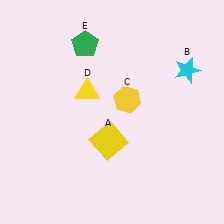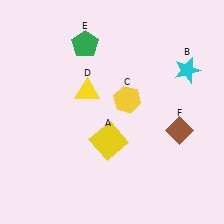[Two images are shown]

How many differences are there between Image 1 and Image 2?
There is 1 difference between the two images.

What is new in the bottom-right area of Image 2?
A brown diamond (F) was added in the bottom-right area of Image 2.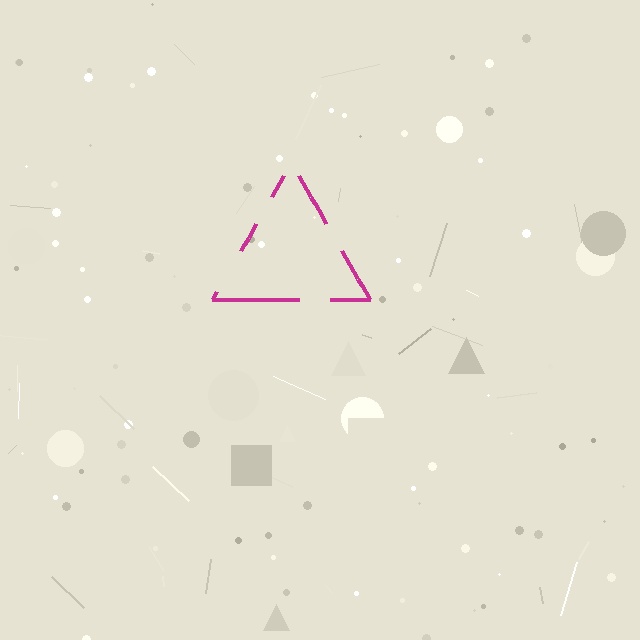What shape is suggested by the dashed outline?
The dashed outline suggests a triangle.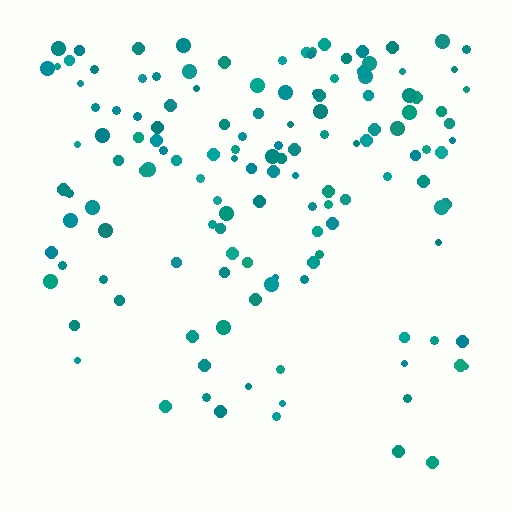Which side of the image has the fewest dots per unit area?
The bottom.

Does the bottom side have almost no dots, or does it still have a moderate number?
Still a moderate number, just noticeably fewer than the top.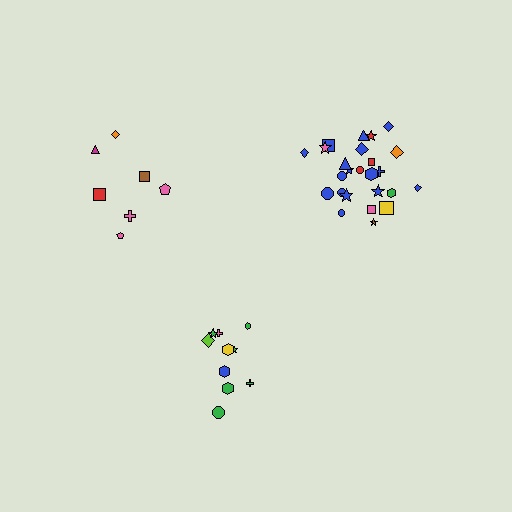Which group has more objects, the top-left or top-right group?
The top-right group.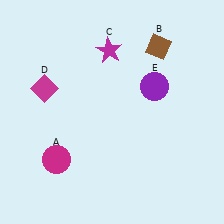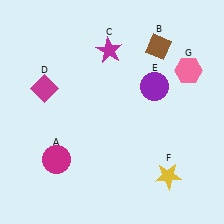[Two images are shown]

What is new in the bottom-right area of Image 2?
A yellow star (F) was added in the bottom-right area of Image 2.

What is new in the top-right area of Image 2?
A pink hexagon (G) was added in the top-right area of Image 2.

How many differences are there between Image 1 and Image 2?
There are 2 differences between the two images.